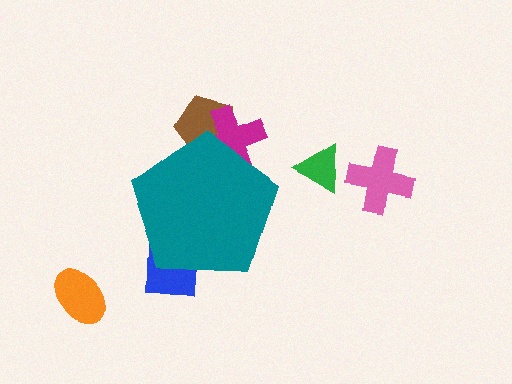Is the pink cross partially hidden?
No, the pink cross is fully visible.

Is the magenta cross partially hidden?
Yes, the magenta cross is partially hidden behind the teal pentagon.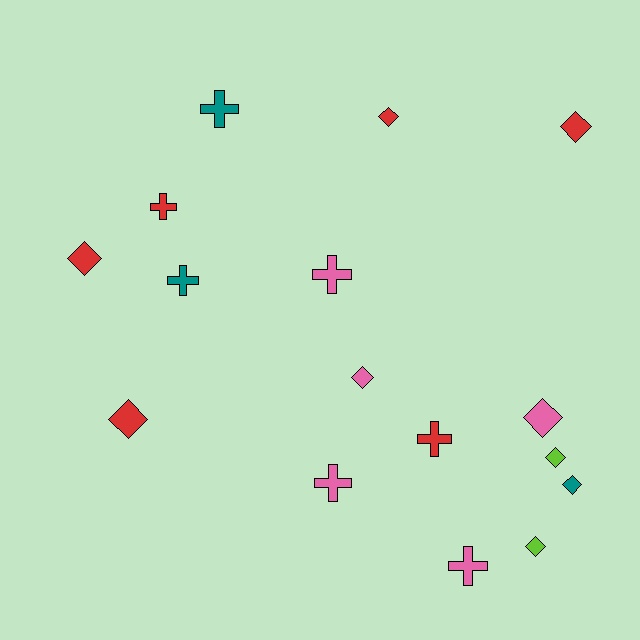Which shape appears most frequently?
Diamond, with 9 objects.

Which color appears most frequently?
Red, with 6 objects.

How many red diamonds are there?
There are 4 red diamonds.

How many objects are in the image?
There are 16 objects.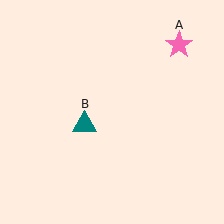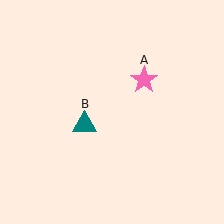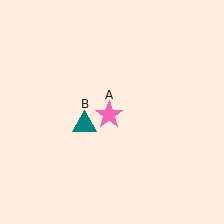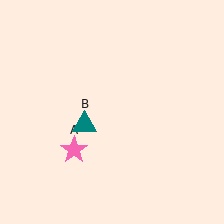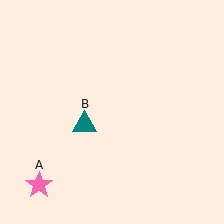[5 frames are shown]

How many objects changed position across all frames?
1 object changed position: pink star (object A).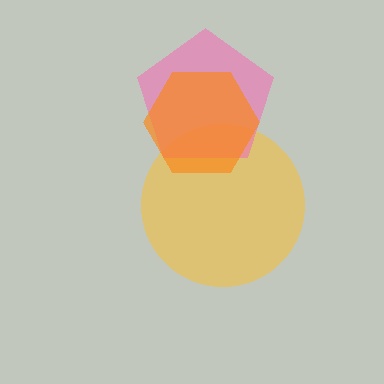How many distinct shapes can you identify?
There are 3 distinct shapes: a yellow circle, a pink pentagon, an orange hexagon.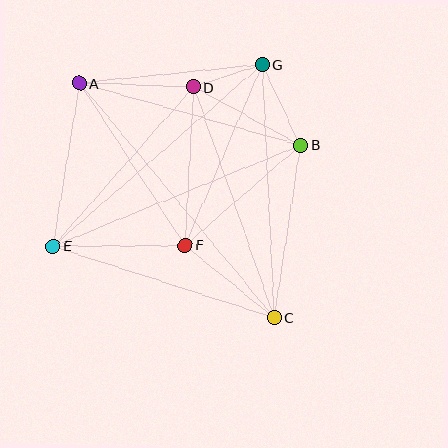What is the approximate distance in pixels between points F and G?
The distance between F and G is approximately 197 pixels.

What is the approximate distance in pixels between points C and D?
The distance between C and D is approximately 244 pixels.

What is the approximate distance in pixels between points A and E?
The distance between A and E is approximately 165 pixels.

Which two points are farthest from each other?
Points A and C are farthest from each other.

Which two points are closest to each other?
Points D and G are closest to each other.